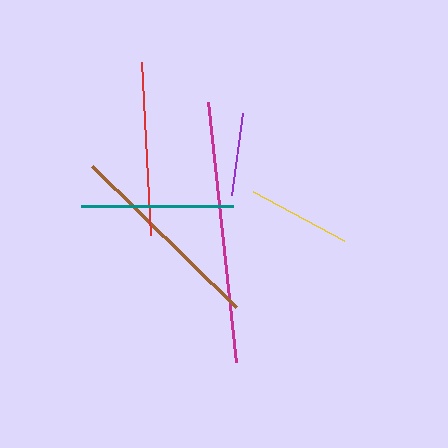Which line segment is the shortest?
The purple line is the shortest at approximately 83 pixels.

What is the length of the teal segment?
The teal segment is approximately 152 pixels long.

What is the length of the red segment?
The red segment is approximately 174 pixels long.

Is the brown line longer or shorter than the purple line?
The brown line is longer than the purple line.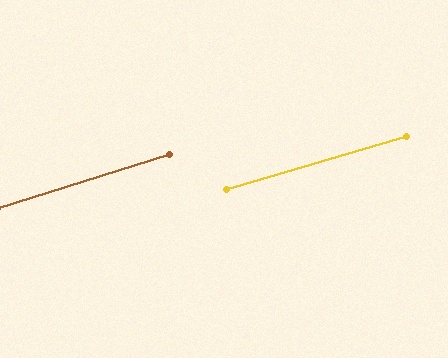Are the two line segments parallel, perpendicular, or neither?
Parallel — their directions differ by only 1.0°.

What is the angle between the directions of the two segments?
Approximately 1 degree.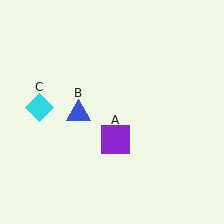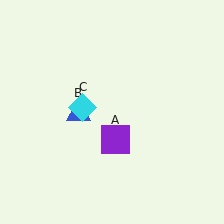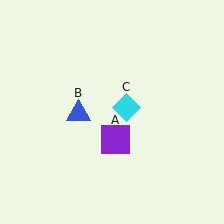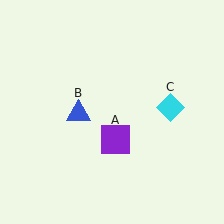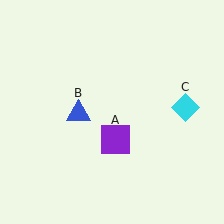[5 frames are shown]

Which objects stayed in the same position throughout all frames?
Purple square (object A) and blue triangle (object B) remained stationary.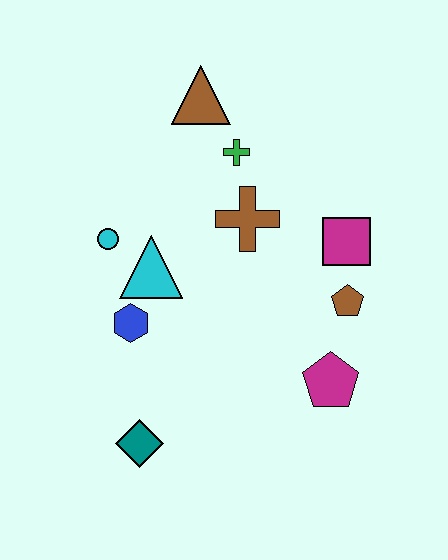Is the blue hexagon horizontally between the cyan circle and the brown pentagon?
Yes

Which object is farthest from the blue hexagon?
The brown triangle is farthest from the blue hexagon.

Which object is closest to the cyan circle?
The cyan triangle is closest to the cyan circle.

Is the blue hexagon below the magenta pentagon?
No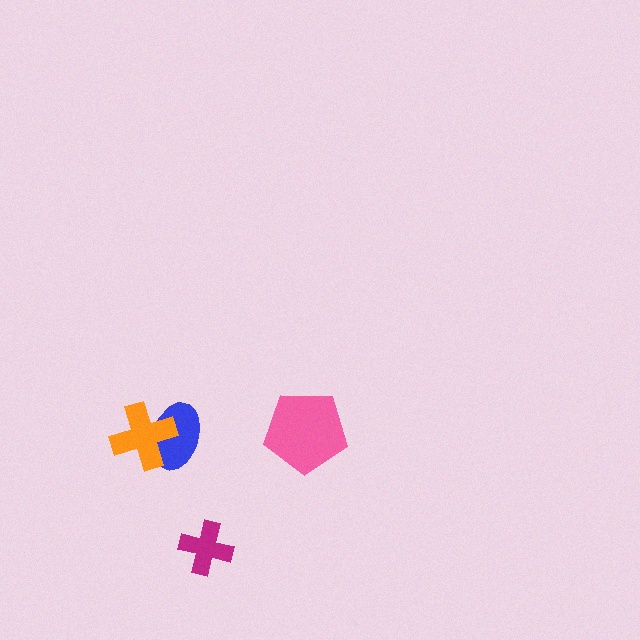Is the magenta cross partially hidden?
No, no other shape covers it.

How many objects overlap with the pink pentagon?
0 objects overlap with the pink pentagon.